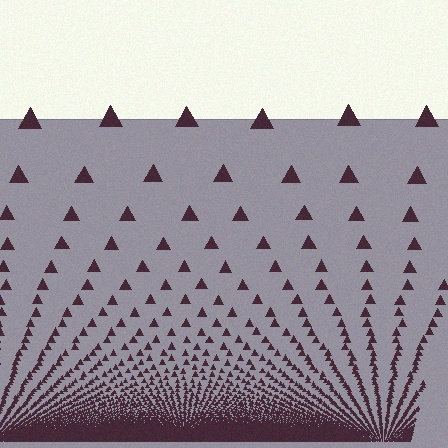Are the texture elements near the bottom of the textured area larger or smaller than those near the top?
Smaller. The gradient is inverted — elements near the bottom are smaller and denser.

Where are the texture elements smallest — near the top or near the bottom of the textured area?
Near the bottom.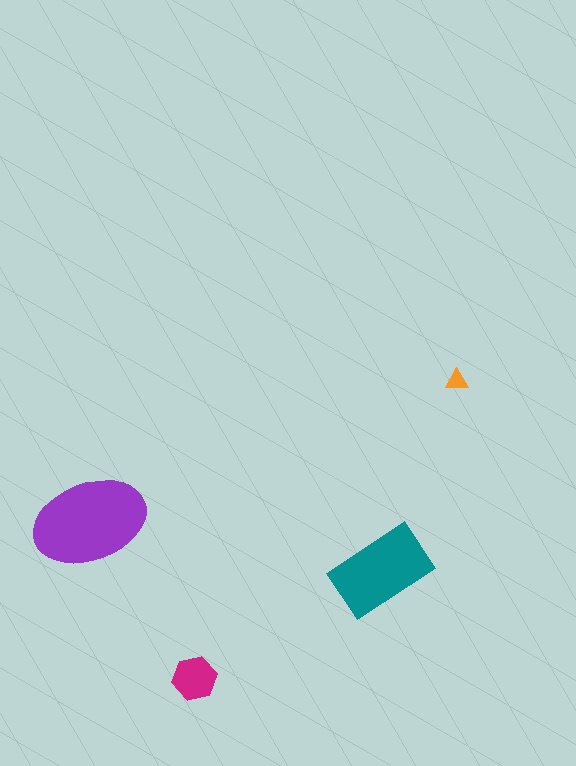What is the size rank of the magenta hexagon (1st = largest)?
3rd.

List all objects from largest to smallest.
The purple ellipse, the teal rectangle, the magenta hexagon, the orange triangle.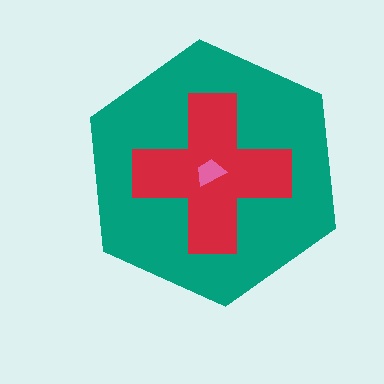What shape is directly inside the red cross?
The pink trapezoid.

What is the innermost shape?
The pink trapezoid.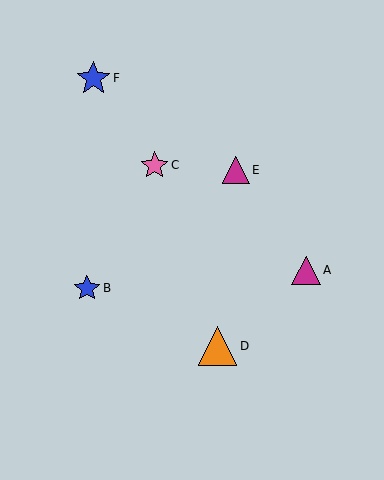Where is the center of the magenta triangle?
The center of the magenta triangle is at (236, 170).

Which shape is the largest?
The orange triangle (labeled D) is the largest.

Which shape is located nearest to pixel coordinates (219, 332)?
The orange triangle (labeled D) at (217, 346) is nearest to that location.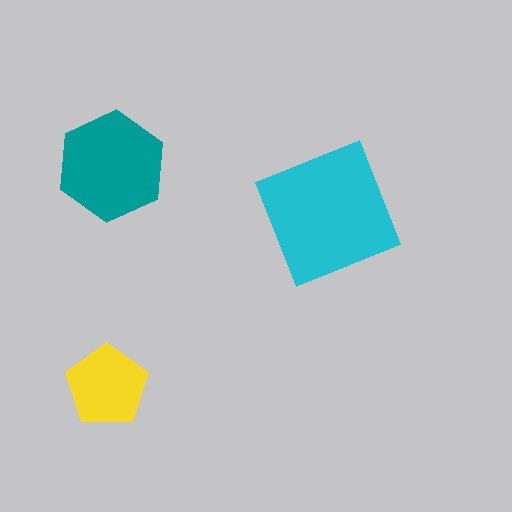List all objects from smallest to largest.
The yellow pentagon, the teal hexagon, the cyan square.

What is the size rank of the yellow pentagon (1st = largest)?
3rd.